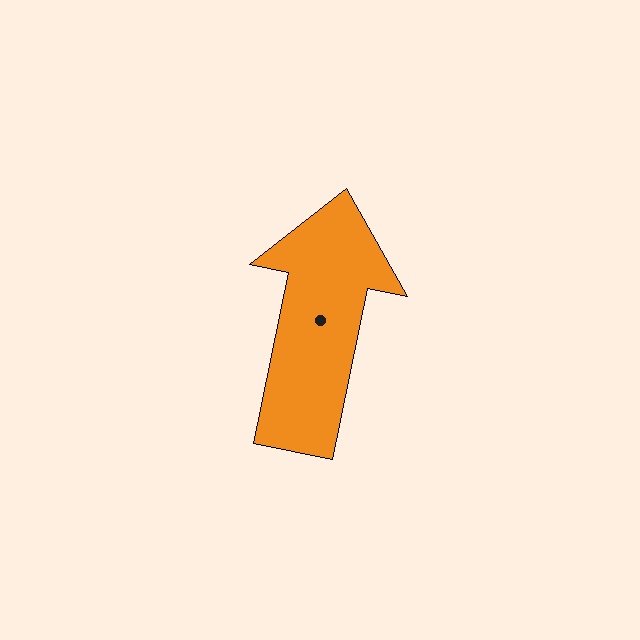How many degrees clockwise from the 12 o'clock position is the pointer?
Approximately 12 degrees.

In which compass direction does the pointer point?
North.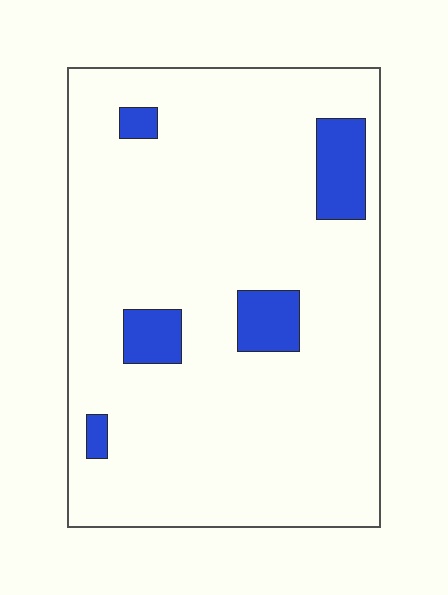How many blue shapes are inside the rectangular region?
5.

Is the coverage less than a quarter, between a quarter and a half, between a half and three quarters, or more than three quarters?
Less than a quarter.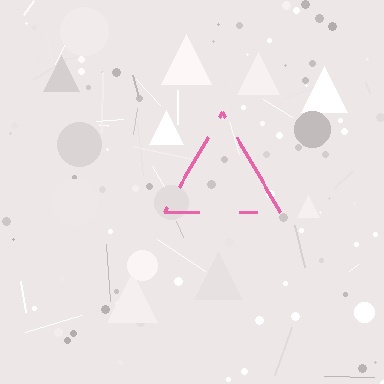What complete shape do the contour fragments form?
The contour fragments form a triangle.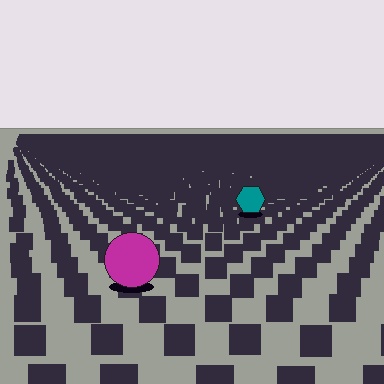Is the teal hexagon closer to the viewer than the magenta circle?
No. The magenta circle is closer — you can tell from the texture gradient: the ground texture is coarser near it.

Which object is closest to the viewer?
The magenta circle is closest. The texture marks near it are larger and more spread out.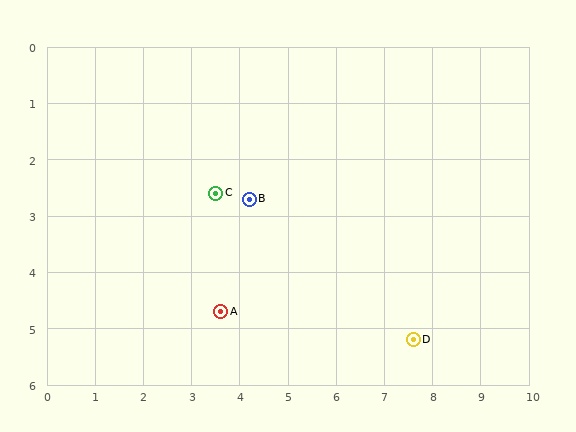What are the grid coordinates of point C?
Point C is at approximately (3.5, 2.6).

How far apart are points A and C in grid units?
Points A and C are about 2.1 grid units apart.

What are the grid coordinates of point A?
Point A is at approximately (3.6, 4.7).